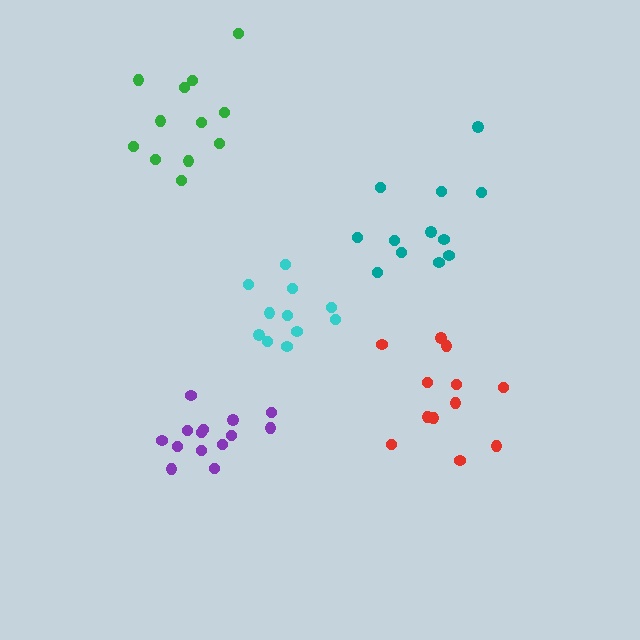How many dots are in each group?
Group 1: 12 dots, Group 2: 11 dots, Group 3: 12 dots, Group 4: 12 dots, Group 5: 14 dots (61 total).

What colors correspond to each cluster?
The clusters are colored: teal, cyan, red, green, purple.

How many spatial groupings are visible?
There are 5 spatial groupings.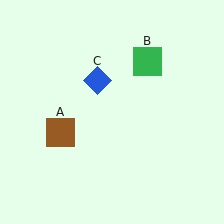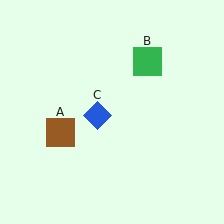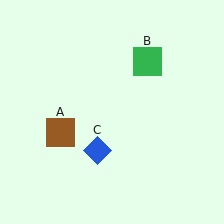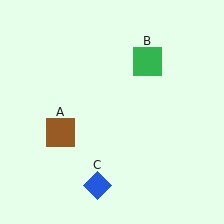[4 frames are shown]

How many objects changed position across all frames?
1 object changed position: blue diamond (object C).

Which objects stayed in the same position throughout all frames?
Brown square (object A) and green square (object B) remained stationary.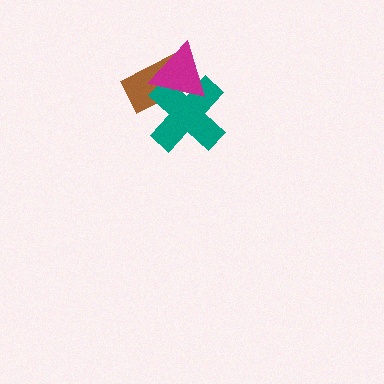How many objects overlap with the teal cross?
2 objects overlap with the teal cross.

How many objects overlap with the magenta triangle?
2 objects overlap with the magenta triangle.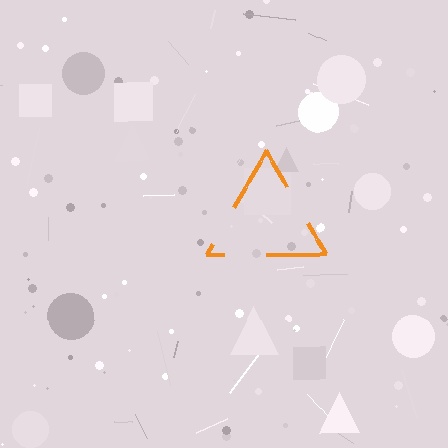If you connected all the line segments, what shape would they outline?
They would outline a triangle.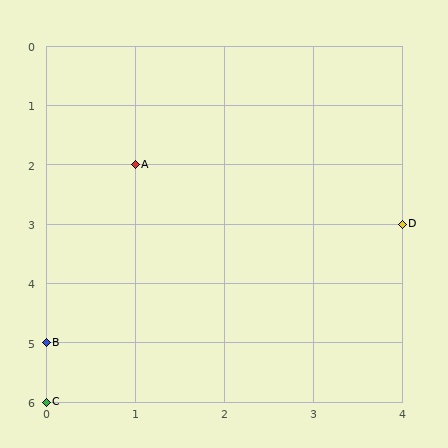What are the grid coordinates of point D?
Point D is at grid coordinates (4, 3).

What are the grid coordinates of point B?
Point B is at grid coordinates (0, 5).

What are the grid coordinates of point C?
Point C is at grid coordinates (0, 6).